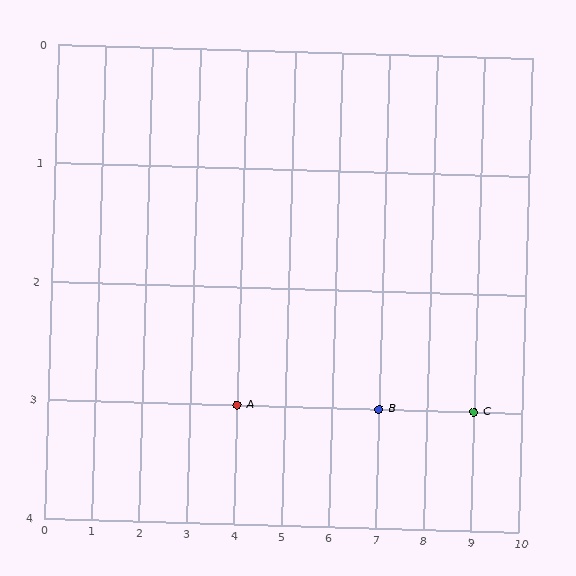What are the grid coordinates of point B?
Point B is at grid coordinates (7, 3).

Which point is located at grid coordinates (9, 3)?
Point C is at (9, 3).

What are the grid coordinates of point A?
Point A is at grid coordinates (4, 3).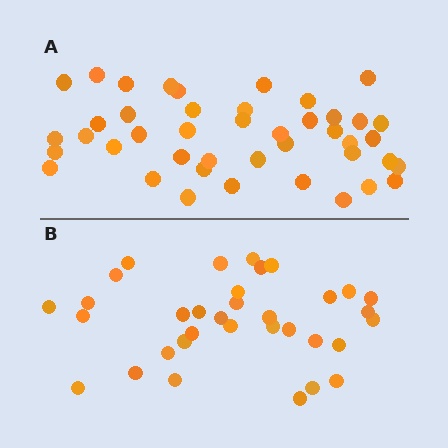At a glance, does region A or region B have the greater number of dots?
Region A (the top region) has more dots.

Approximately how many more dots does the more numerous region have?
Region A has roughly 8 or so more dots than region B.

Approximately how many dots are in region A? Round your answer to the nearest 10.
About 40 dots. (The exact count is 43, which rounds to 40.)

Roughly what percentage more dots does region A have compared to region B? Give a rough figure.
About 25% more.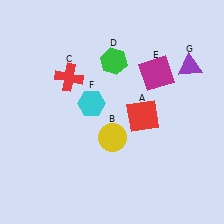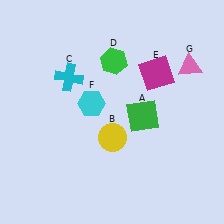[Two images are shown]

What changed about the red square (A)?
In Image 1, A is red. In Image 2, it changed to green.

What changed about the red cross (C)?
In Image 1, C is red. In Image 2, it changed to cyan.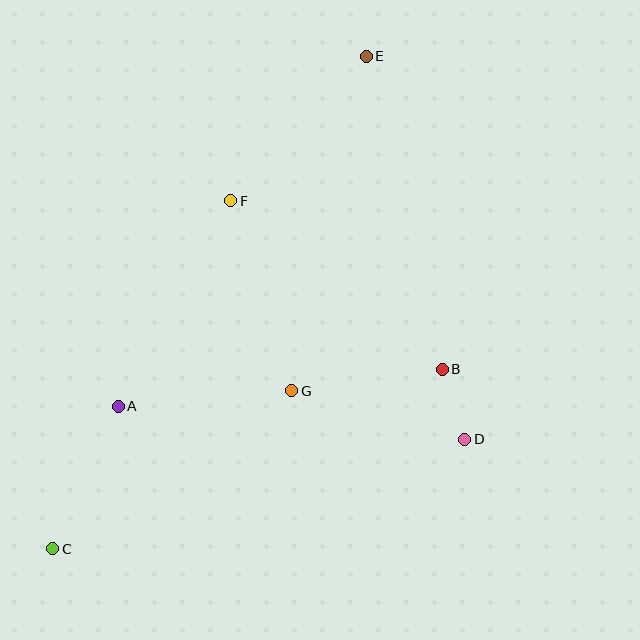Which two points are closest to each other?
Points B and D are closest to each other.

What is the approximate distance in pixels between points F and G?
The distance between F and G is approximately 199 pixels.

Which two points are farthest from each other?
Points C and E are farthest from each other.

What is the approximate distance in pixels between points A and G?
The distance between A and G is approximately 175 pixels.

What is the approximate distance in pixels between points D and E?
The distance between D and E is approximately 396 pixels.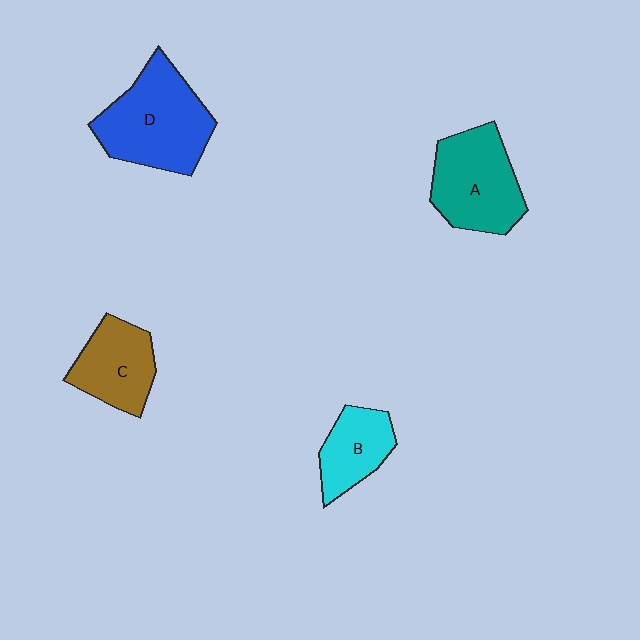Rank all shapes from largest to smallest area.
From largest to smallest: D (blue), A (teal), C (brown), B (cyan).